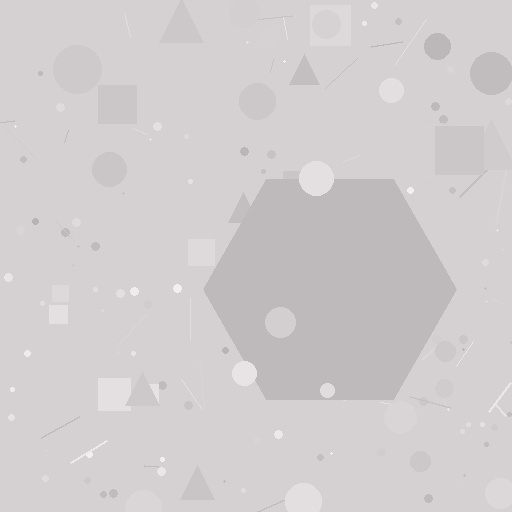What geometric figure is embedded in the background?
A hexagon is embedded in the background.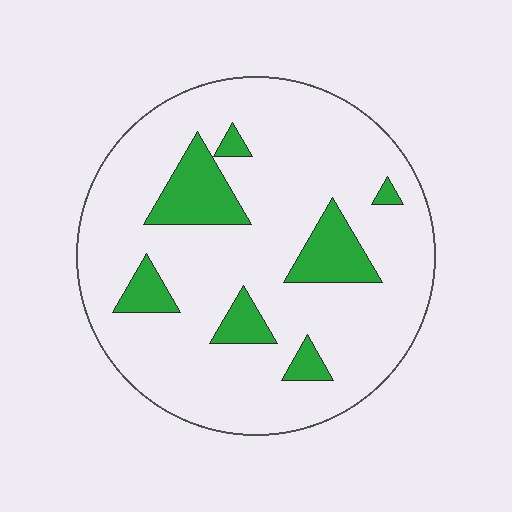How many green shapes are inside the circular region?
7.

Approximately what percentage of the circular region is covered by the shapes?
Approximately 15%.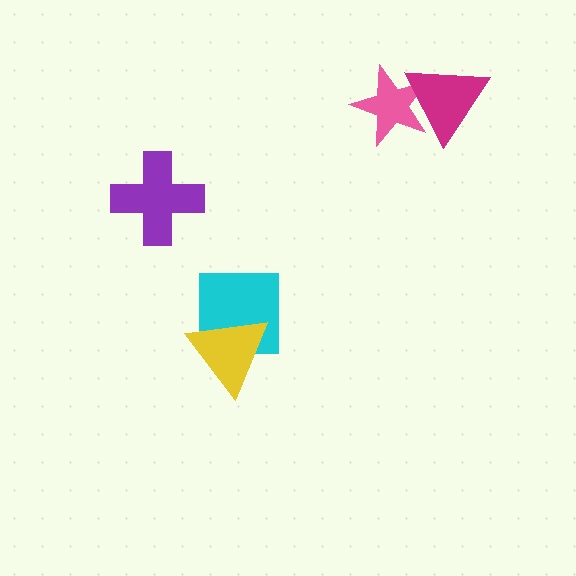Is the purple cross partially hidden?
No, no other shape covers it.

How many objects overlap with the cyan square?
1 object overlaps with the cyan square.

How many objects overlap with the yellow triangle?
1 object overlaps with the yellow triangle.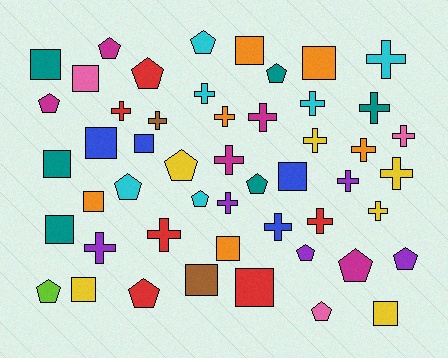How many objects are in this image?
There are 50 objects.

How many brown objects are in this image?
There are 2 brown objects.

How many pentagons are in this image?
There are 15 pentagons.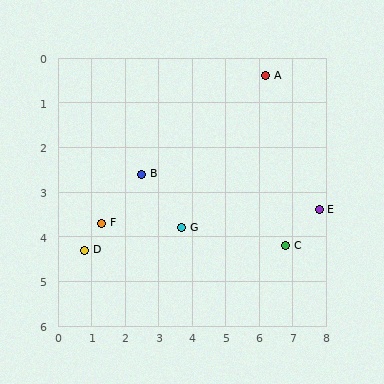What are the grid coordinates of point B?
Point B is at approximately (2.5, 2.6).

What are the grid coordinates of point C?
Point C is at approximately (6.8, 4.2).